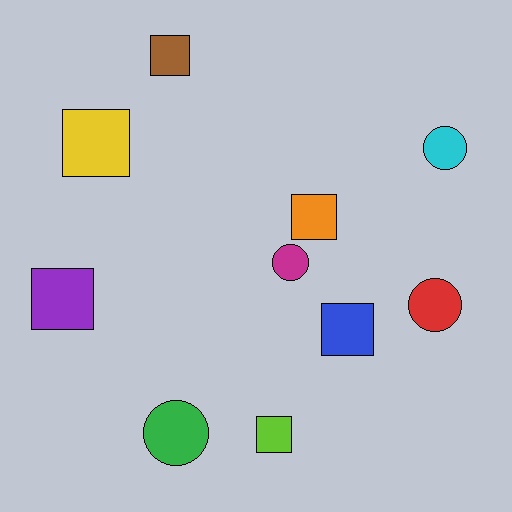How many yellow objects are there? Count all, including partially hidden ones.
There is 1 yellow object.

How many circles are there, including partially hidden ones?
There are 4 circles.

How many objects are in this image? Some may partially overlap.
There are 10 objects.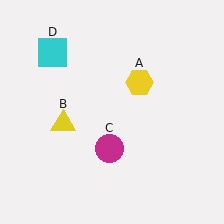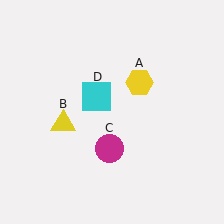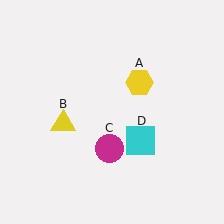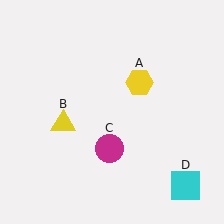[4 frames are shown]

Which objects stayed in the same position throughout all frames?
Yellow hexagon (object A) and yellow triangle (object B) and magenta circle (object C) remained stationary.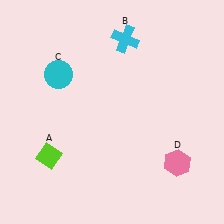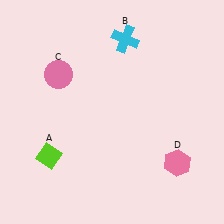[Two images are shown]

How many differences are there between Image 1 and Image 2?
There is 1 difference between the two images.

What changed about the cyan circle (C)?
In Image 1, C is cyan. In Image 2, it changed to pink.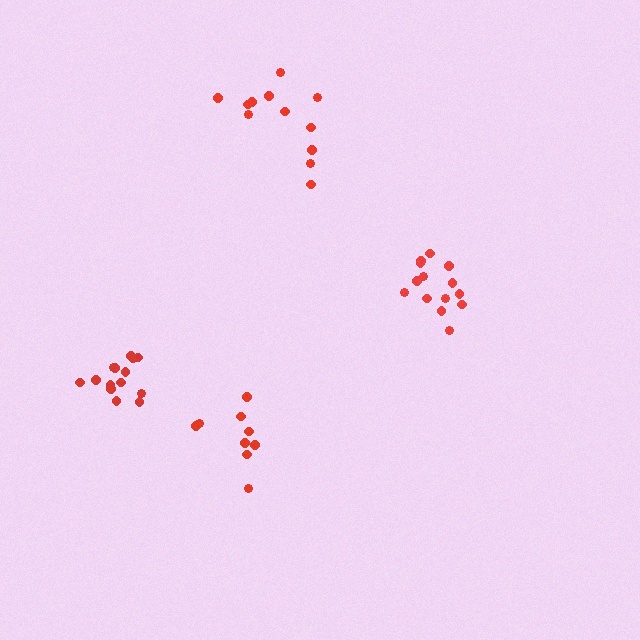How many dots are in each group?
Group 1: 12 dots, Group 2: 9 dots, Group 3: 14 dots, Group 4: 14 dots (49 total).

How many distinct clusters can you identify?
There are 4 distinct clusters.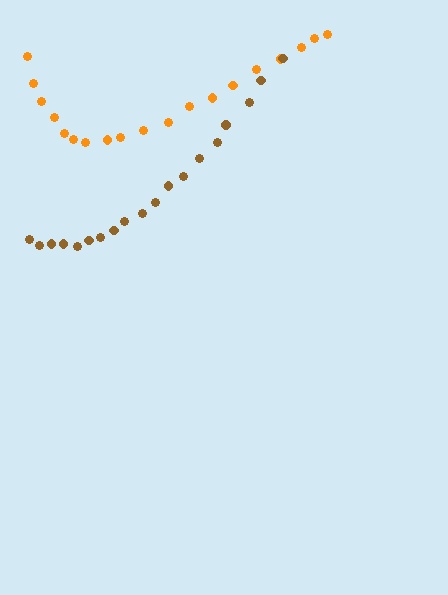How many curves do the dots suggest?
There are 2 distinct paths.